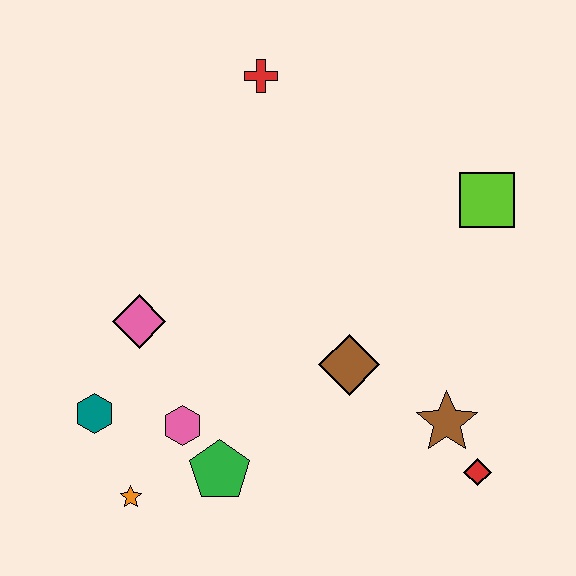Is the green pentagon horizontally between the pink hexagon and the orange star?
No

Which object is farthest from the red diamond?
The red cross is farthest from the red diamond.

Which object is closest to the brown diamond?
The brown star is closest to the brown diamond.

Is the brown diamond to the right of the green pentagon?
Yes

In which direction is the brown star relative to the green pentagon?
The brown star is to the right of the green pentagon.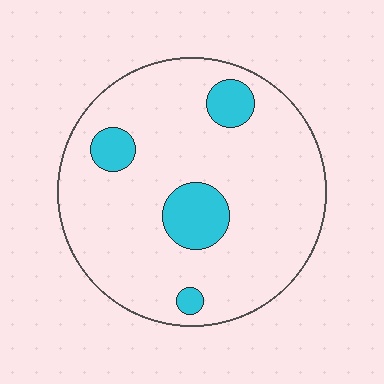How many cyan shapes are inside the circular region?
4.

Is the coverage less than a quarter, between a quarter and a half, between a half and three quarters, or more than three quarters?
Less than a quarter.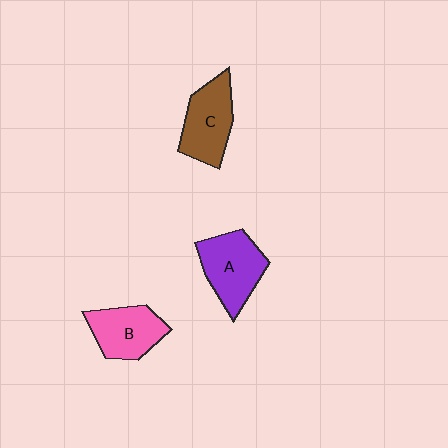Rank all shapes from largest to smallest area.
From largest to smallest: A (purple), C (brown), B (pink).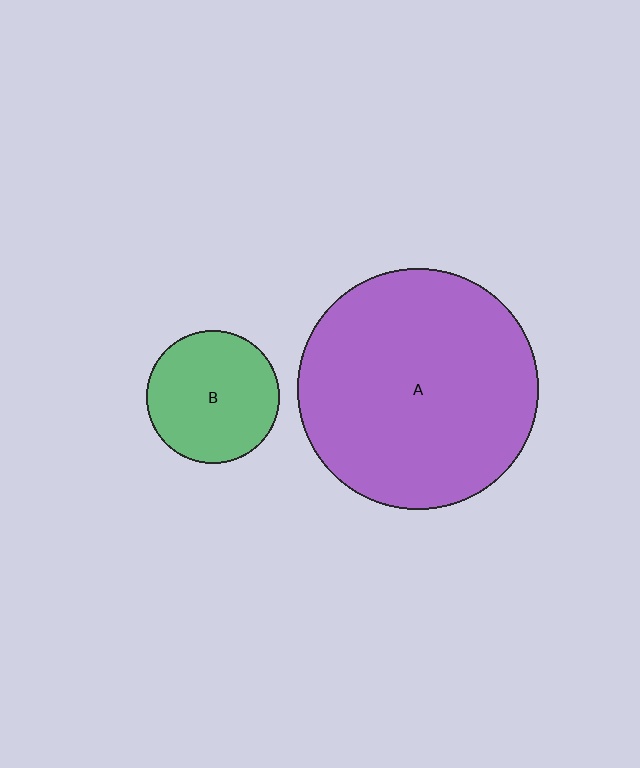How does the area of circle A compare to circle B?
Approximately 3.3 times.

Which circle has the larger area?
Circle A (purple).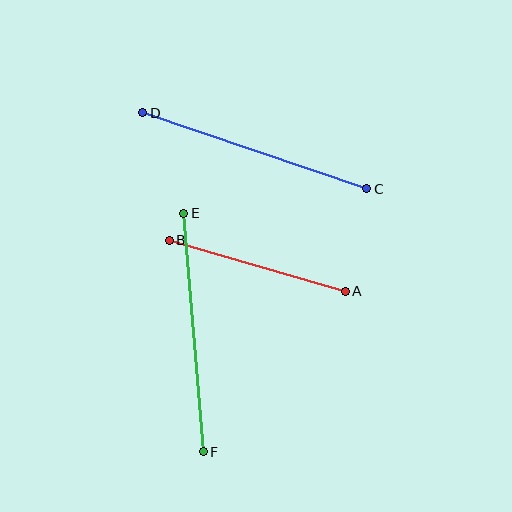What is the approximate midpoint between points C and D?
The midpoint is at approximately (255, 151) pixels.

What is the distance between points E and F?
The distance is approximately 239 pixels.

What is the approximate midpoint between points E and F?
The midpoint is at approximately (194, 333) pixels.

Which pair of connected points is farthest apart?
Points E and F are farthest apart.